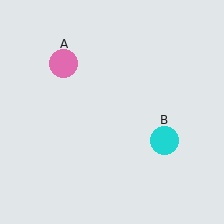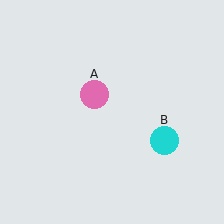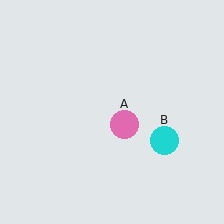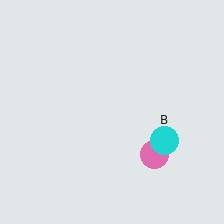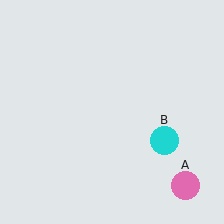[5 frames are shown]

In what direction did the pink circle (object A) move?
The pink circle (object A) moved down and to the right.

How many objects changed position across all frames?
1 object changed position: pink circle (object A).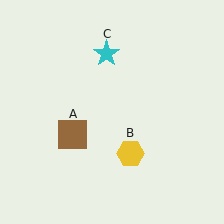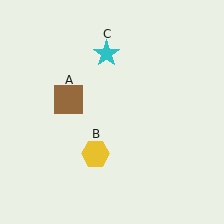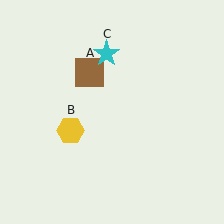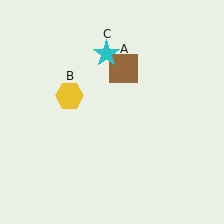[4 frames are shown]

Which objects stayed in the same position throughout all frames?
Cyan star (object C) remained stationary.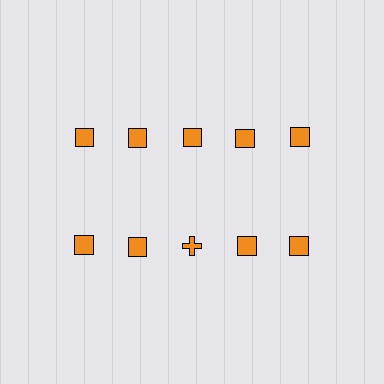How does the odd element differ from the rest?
It has a different shape: cross instead of square.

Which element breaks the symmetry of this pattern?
The orange cross in the second row, center column breaks the symmetry. All other shapes are orange squares.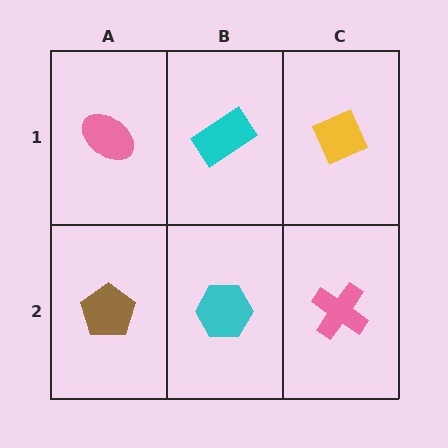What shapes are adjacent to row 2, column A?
A pink ellipse (row 1, column A), a cyan hexagon (row 2, column B).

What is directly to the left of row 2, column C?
A cyan hexagon.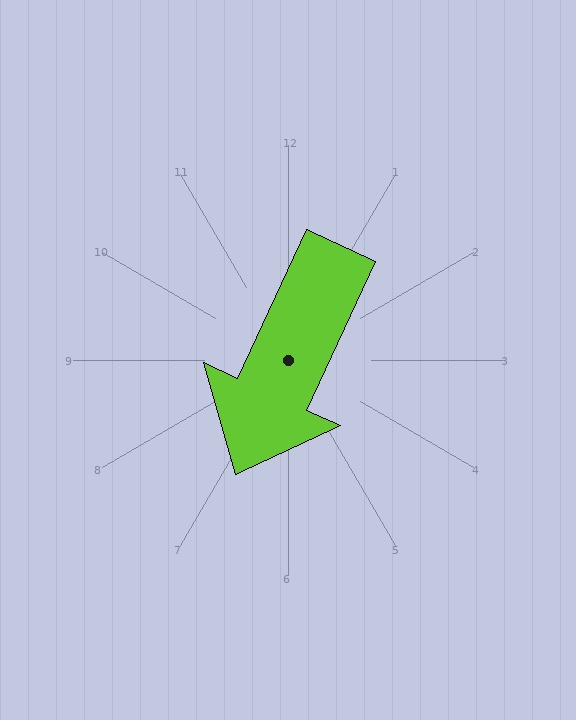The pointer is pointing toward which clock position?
Roughly 7 o'clock.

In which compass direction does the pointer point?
Southwest.